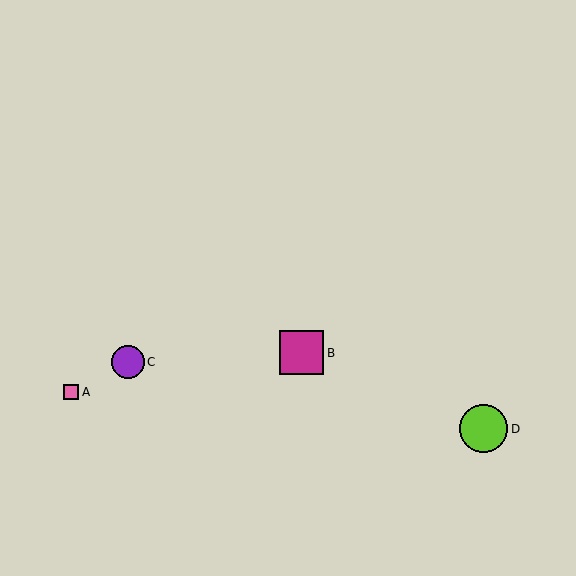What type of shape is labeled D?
Shape D is a lime circle.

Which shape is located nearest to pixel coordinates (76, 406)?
The pink square (labeled A) at (71, 392) is nearest to that location.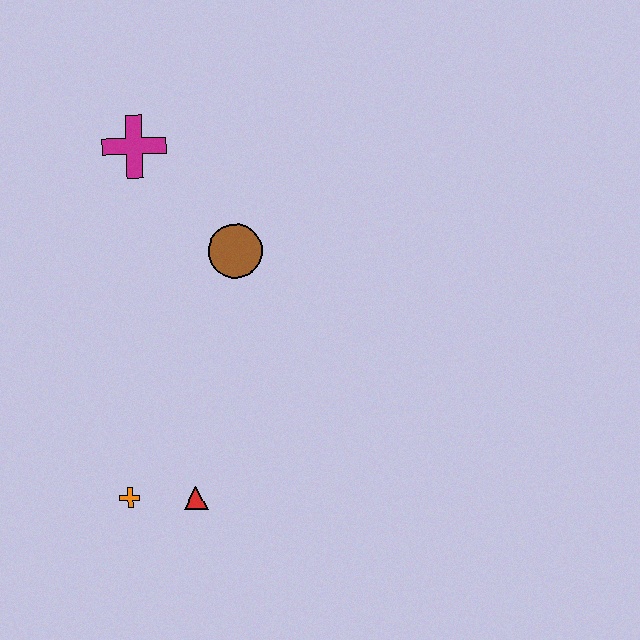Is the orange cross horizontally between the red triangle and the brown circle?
No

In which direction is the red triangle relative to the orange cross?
The red triangle is to the right of the orange cross.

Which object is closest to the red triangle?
The orange cross is closest to the red triangle.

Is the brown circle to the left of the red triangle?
No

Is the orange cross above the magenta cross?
No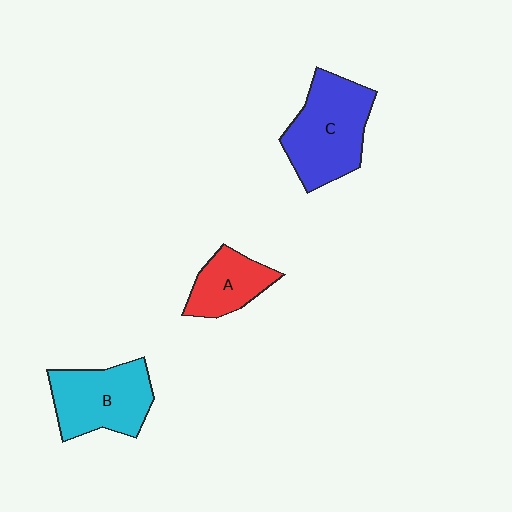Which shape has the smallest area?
Shape A (red).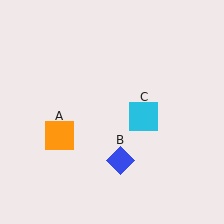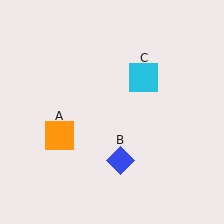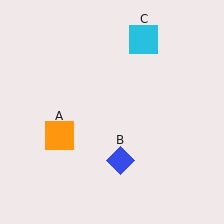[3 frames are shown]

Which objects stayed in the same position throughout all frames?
Orange square (object A) and blue diamond (object B) remained stationary.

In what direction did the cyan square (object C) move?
The cyan square (object C) moved up.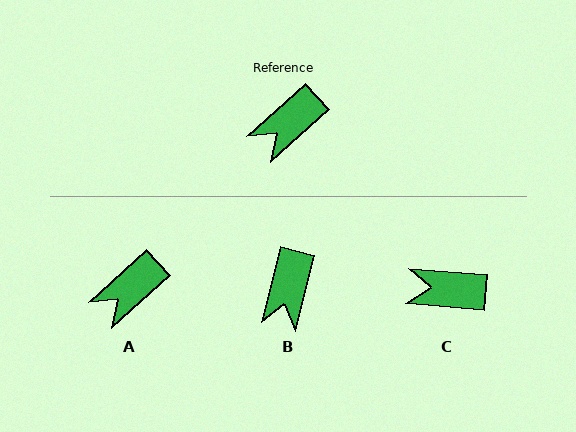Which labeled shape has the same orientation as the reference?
A.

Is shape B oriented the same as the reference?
No, it is off by about 34 degrees.